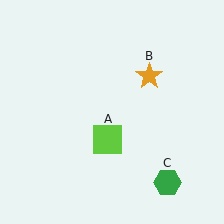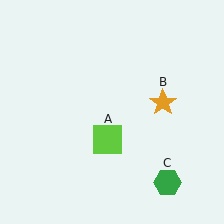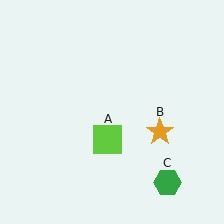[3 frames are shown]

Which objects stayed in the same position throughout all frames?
Lime square (object A) and green hexagon (object C) remained stationary.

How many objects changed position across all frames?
1 object changed position: orange star (object B).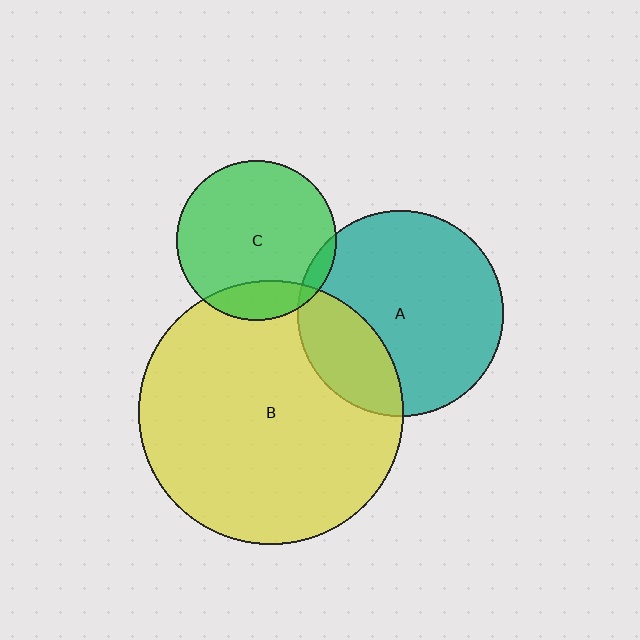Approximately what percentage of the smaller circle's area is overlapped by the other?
Approximately 15%.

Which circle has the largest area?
Circle B (yellow).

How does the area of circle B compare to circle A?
Approximately 1.6 times.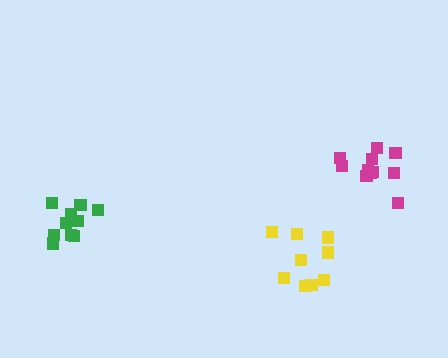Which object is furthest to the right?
The magenta cluster is rightmost.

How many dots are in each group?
Group 1: 9 dots, Group 2: 10 dots, Group 3: 11 dots (30 total).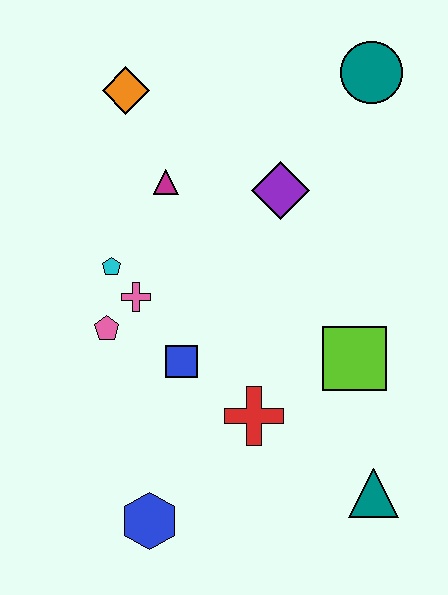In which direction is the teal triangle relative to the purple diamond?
The teal triangle is below the purple diamond.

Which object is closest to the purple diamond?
The magenta triangle is closest to the purple diamond.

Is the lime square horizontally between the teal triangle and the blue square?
Yes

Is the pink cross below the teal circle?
Yes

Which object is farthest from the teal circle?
The blue hexagon is farthest from the teal circle.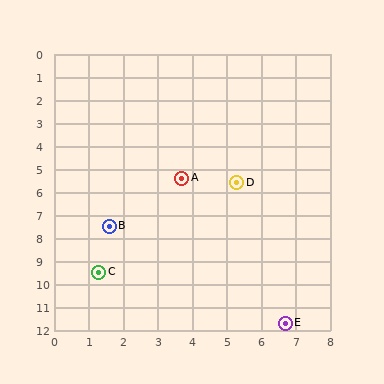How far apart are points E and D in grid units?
Points E and D are about 6.3 grid units apart.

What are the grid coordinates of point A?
Point A is at approximately (3.7, 5.4).